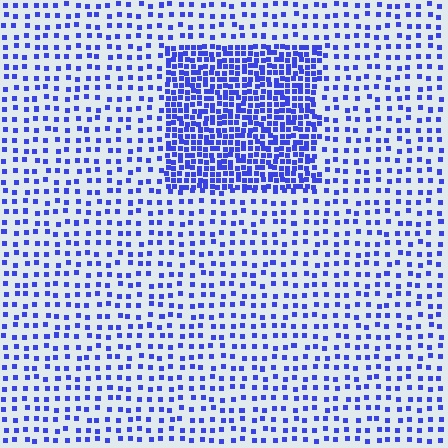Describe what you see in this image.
The image contains small blue elements arranged at two different densities. A rectangle-shaped region is visible where the elements are more densely packed than the surrounding area.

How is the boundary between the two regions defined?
The boundary is defined by a change in element density (approximately 2.7x ratio). All elements are the same color, size, and shape.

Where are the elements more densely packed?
The elements are more densely packed inside the rectangle boundary.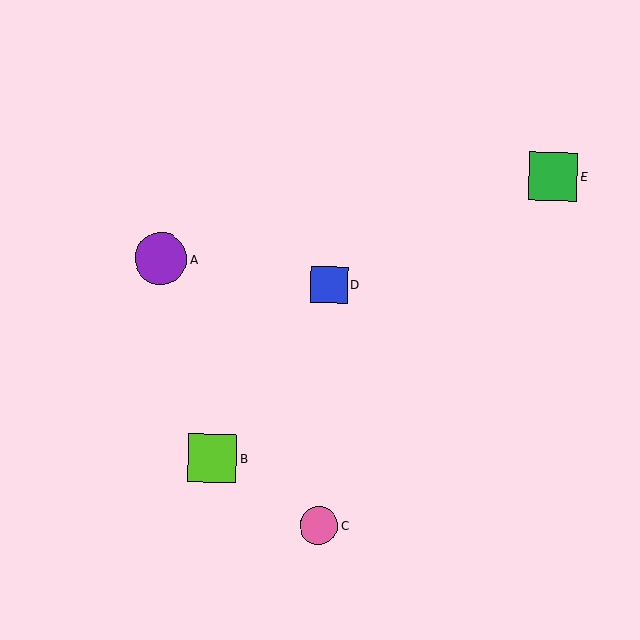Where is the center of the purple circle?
The center of the purple circle is at (161, 259).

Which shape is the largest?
The purple circle (labeled A) is the largest.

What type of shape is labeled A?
Shape A is a purple circle.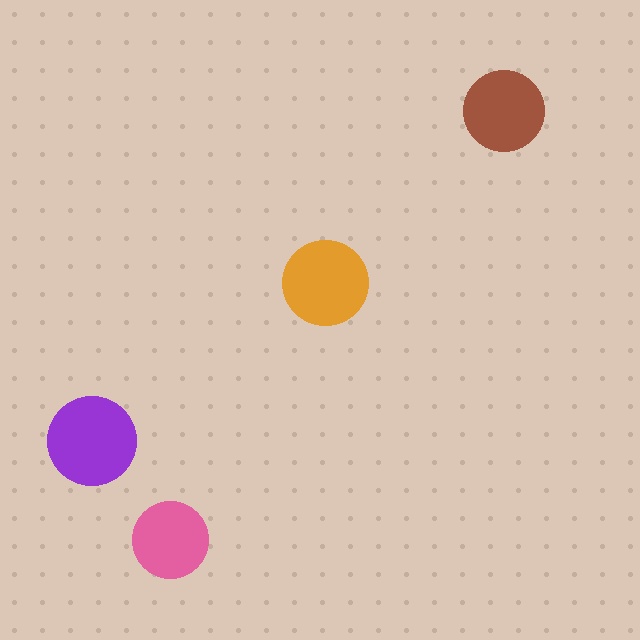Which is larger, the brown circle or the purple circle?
The purple one.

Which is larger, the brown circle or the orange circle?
The orange one.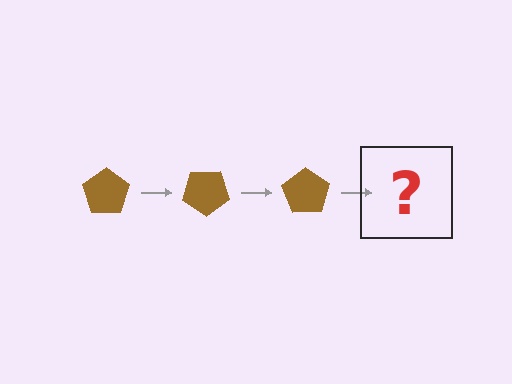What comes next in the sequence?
The next element should be a brown pentagon rotated 105 degrees.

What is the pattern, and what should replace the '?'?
The pattern is that the pentagon rotates 35 degrees each step. The '?' should be a brown pentagon rotated 105 degrees.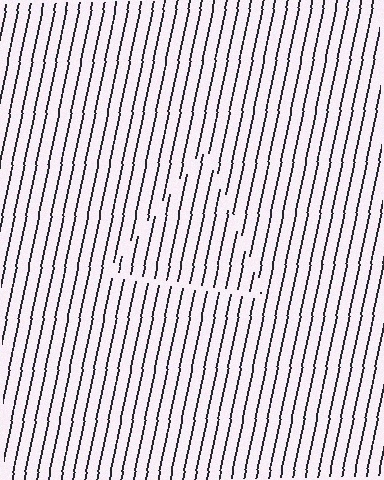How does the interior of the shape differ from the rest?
The interior of the shape contains the same grating, shifted by half a period — the contour is defined by the phase discontinuity where line-ends from the inner and outer gratings abut.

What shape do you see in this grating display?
An illusory triangle. The interior of the shape contains the same grating, shifted by half a period — the contour is defined by the phase discontinuity where line-ends from the inner and outer gratings abut.